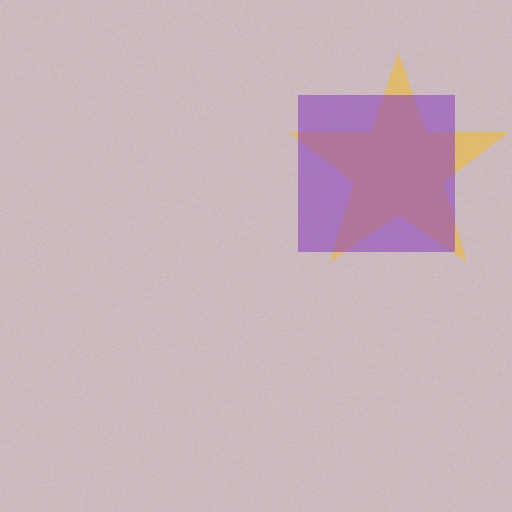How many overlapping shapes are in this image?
There are 2 overlapping shapes in the image.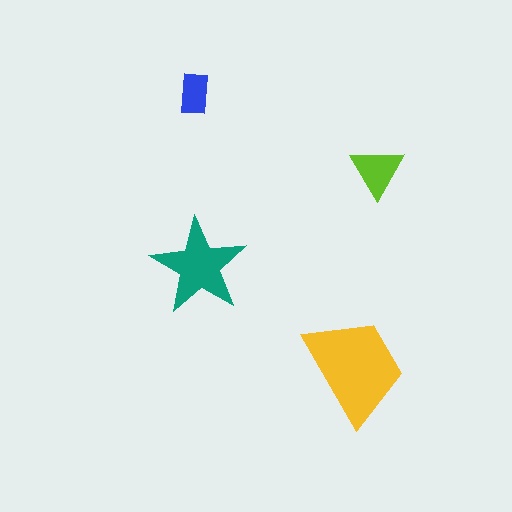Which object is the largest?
The yellow trapezoid.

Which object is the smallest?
The blue rectangle.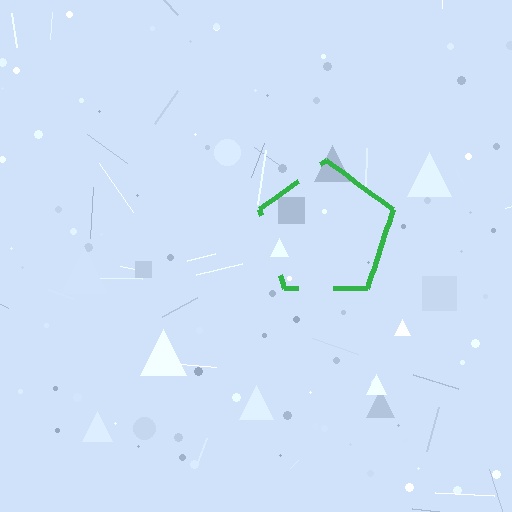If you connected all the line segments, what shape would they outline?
They would outline a pentagon.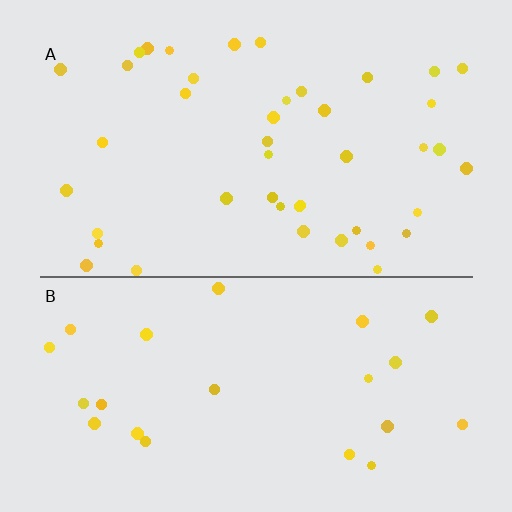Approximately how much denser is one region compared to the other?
Approximately 1.9× — region A over region B.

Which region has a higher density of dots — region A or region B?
A (the top).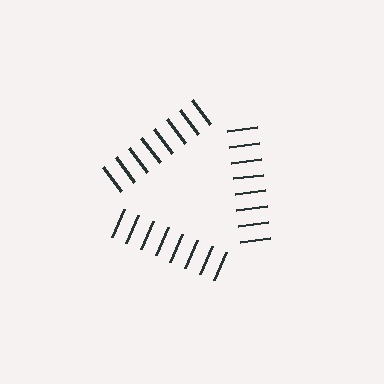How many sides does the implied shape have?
3 sides — the line-ends trace a triangle.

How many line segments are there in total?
24 — 8 along each of the 3 edges.